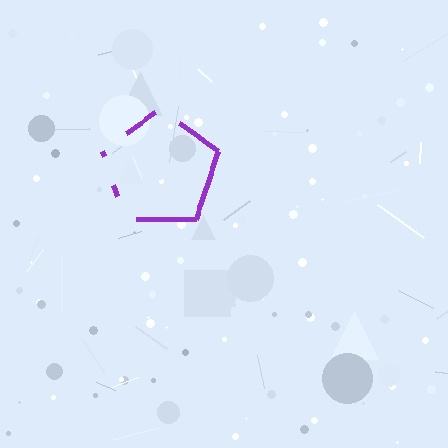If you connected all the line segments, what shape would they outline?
They would outline a pentagon.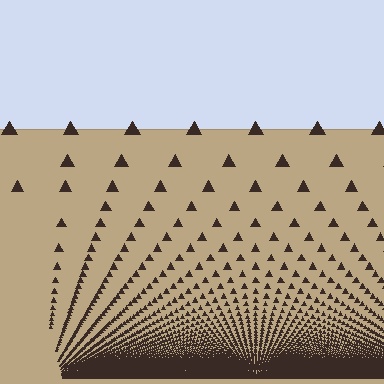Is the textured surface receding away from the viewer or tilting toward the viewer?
The surface appears to tilt toward the viewer. Texture elements get larger and sparser toward the top.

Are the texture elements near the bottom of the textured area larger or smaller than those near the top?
Smaller. The gradient is inverted — elements near the bottom are smaller and denser.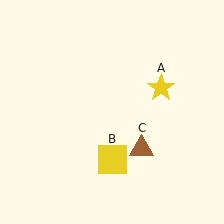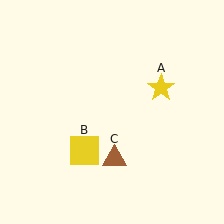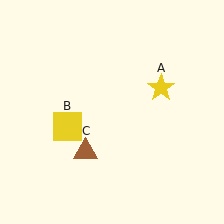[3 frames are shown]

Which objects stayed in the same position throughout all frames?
Yellow star (object A) remained stationary.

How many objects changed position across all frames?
2 objects changed position: yellow square (object B), brown triangle (object C).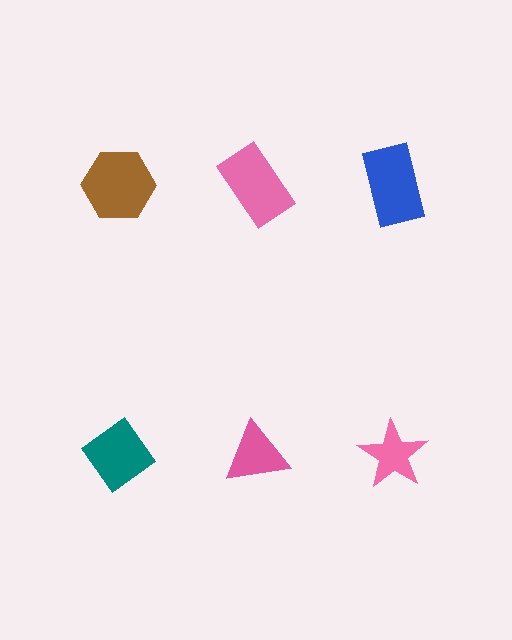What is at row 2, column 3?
A pink star.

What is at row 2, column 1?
A teal diamond.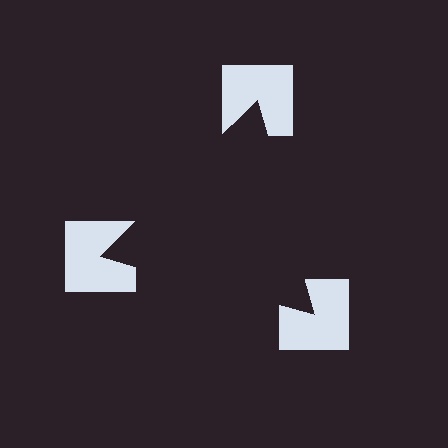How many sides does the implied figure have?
3 sides.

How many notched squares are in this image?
There are 3 — one at each vertex of the illusory triangle.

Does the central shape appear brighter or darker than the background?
It typically appears slightly darker than the background, even though no actual brightness change is drawn.